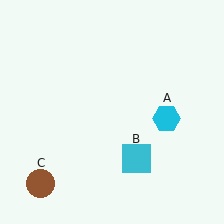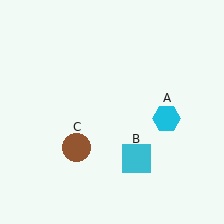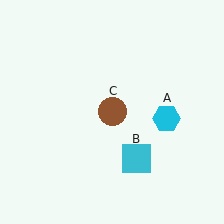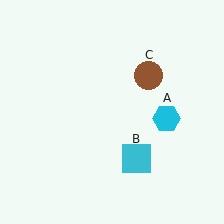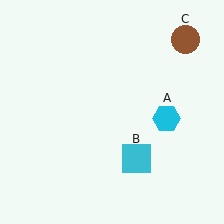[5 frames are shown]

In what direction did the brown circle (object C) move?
The brown circle (object C) moved up and to the right.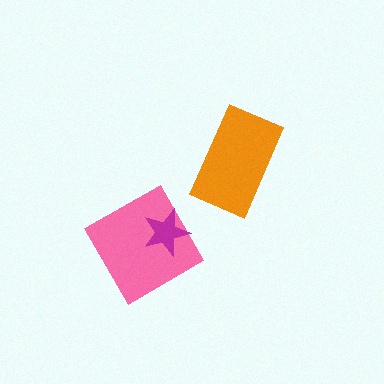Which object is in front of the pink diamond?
The magenta star is in front of the pink diamond.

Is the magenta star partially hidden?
No, no other shape covers it.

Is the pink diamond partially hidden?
Yes, it is partially covered by another shape.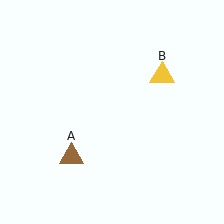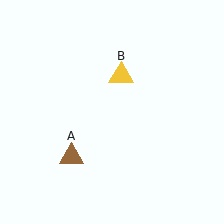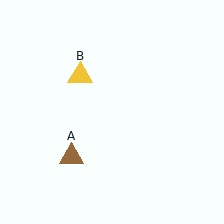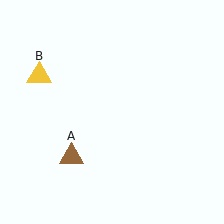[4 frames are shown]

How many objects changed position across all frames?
1 object changed position: yellow triangle (object B).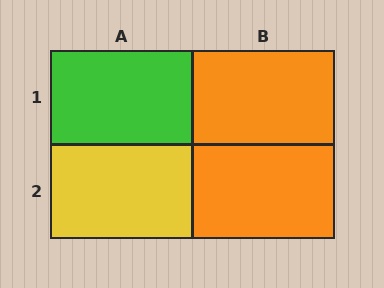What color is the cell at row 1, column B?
Orange.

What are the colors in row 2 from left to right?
Yellow, orange.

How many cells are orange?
2 cells are orange.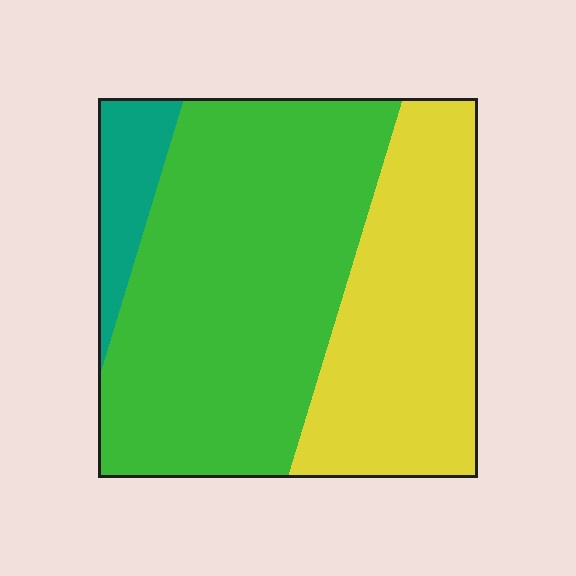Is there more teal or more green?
Green.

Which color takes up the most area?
Green, at roughly 55%.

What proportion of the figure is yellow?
Yellow takes up about one third (1/3) of the figure.